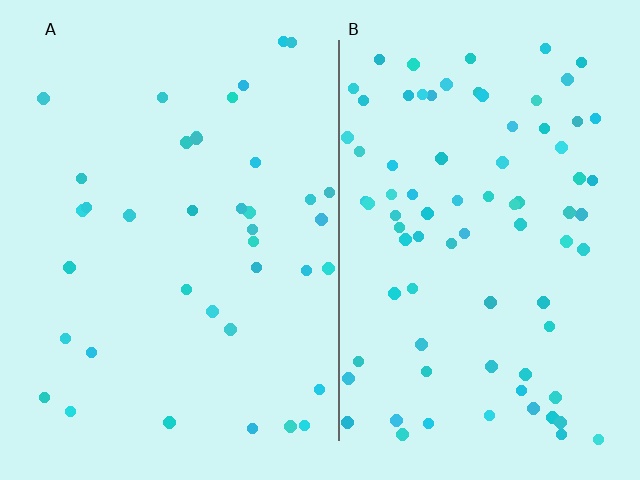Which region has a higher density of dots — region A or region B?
B (the right).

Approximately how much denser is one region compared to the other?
Approximately 2.1× — region B over region A.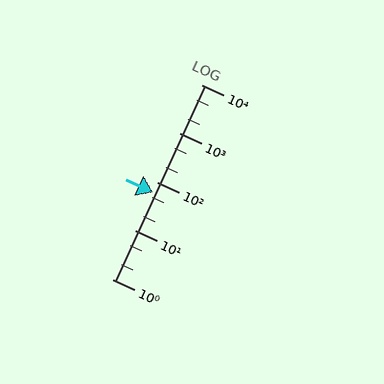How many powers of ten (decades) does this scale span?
The scale spans 4 decades, from 1 to 10000.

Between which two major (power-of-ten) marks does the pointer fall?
The pointer is between 10 and 100.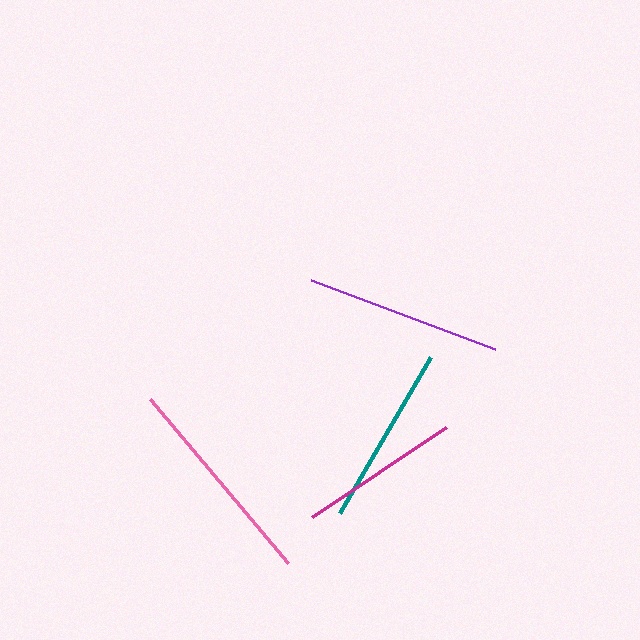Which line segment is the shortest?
The magenta line is the shortest at approximately 161 pixels.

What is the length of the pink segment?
The pink segment is approximately 214 pixels long.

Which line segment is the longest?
The pink line is the longest at approximately 214 pixels.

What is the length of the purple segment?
The purple segment is approximately 197 pixels long.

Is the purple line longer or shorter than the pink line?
The pink line is longer than the purple line.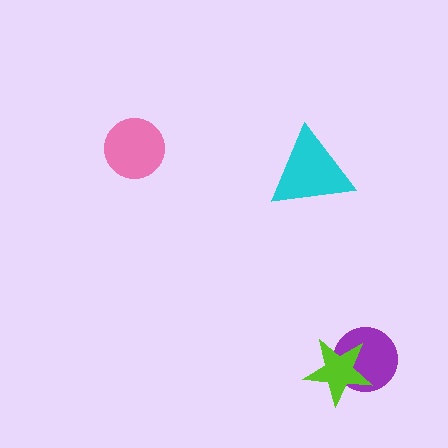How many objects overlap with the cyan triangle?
0 objects overlap with the cyan triangle.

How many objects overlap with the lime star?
1 object overlaps with the lime star.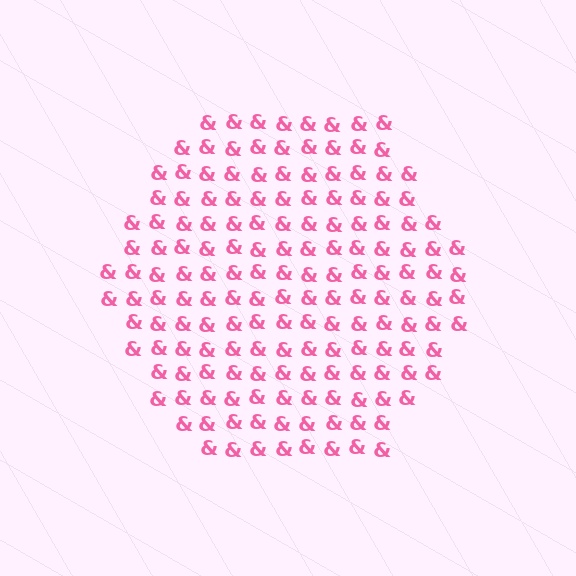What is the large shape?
The large shape is a hexagon.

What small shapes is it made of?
It is made of small ampersands.